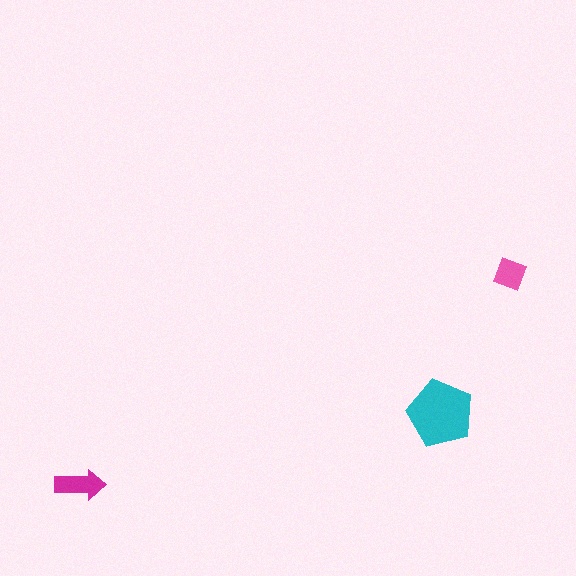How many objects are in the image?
There are 3 objects in the image.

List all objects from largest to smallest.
The cyan pentagon, the magenta arrow, the pink square.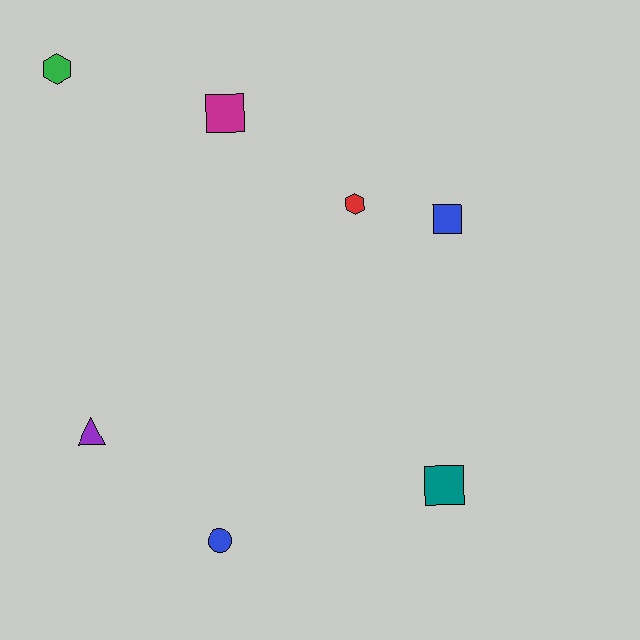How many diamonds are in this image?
There are no diamonds.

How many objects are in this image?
There are 7 objects.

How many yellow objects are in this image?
There are no yellow objects.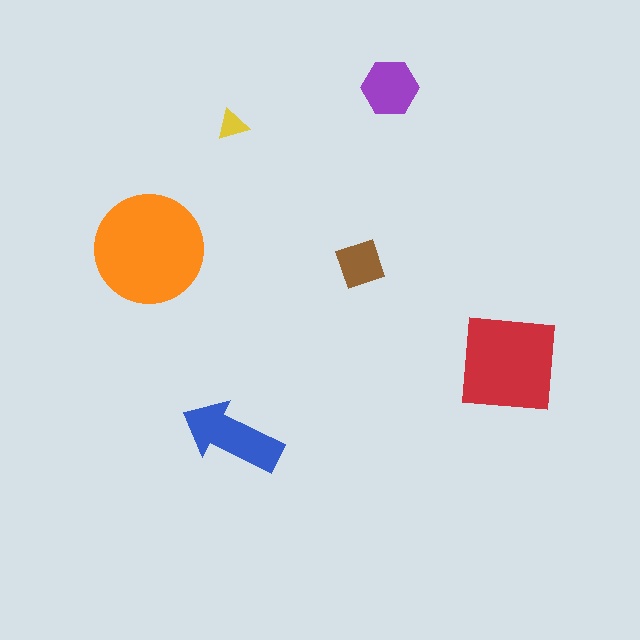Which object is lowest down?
The blue arrow is bottommost.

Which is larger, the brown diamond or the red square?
The red square.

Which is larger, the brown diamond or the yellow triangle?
The brown diamond.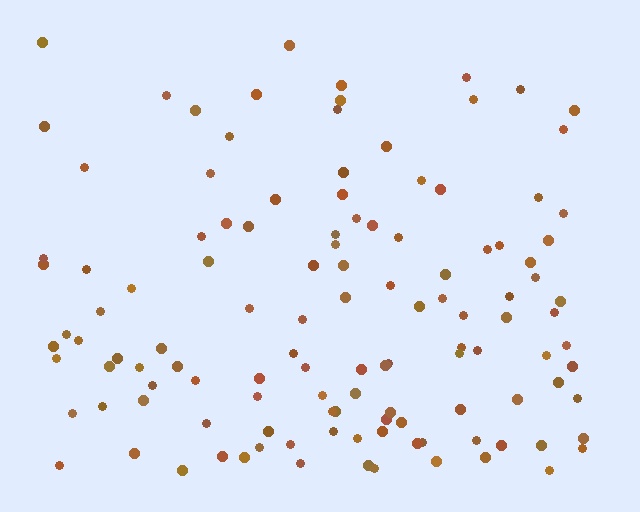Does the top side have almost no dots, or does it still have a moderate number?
Still a moderate number, just noticeably fewer than the bottom.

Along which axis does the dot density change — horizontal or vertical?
Vertical.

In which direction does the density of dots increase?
From top to bottom, with the bottom side densest.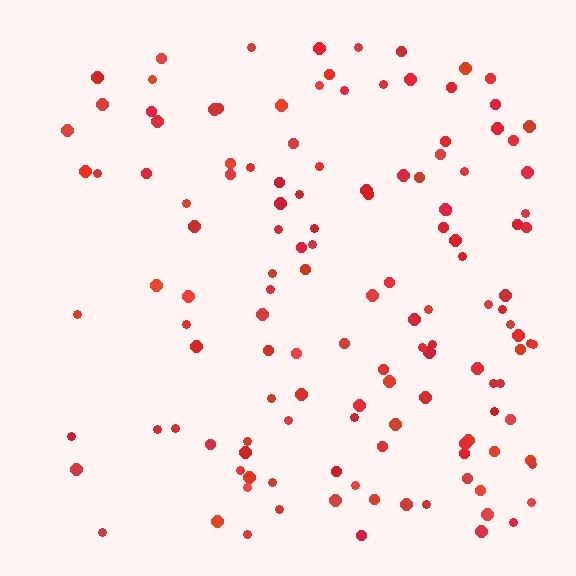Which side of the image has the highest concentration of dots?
The right.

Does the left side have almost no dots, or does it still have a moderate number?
Still a moderate number, just noticeably fewer than the right.